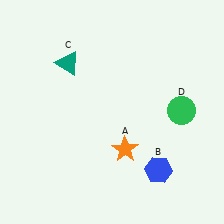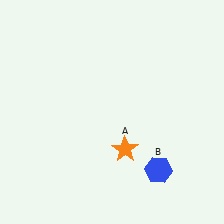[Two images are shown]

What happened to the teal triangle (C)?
The teal triangle (C) was removed in Image 2. It was in the top-left area of Image 1.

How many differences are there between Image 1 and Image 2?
There are 2 differences between the two images.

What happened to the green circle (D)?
The green circle (D) was removed in Image 2. It was in the top-right area of Image 1.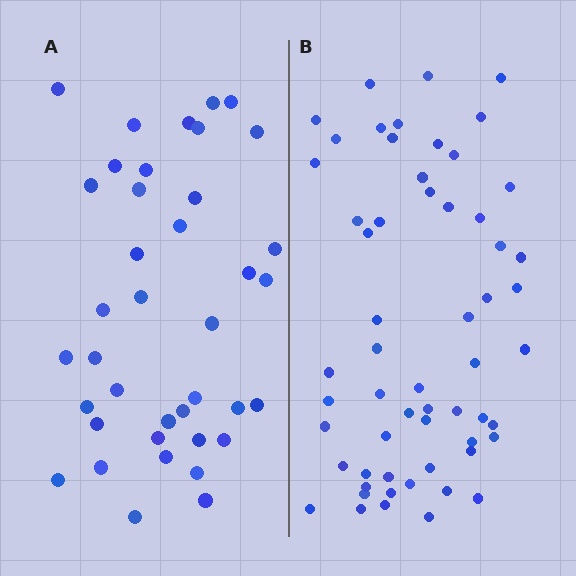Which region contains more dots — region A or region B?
Region B (the right region) has more dots.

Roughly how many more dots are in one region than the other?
Region B has approximately 20 more dots than region A.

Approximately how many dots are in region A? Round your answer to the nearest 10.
About 40 dots. (The exact count is 39, which rounds to 40.)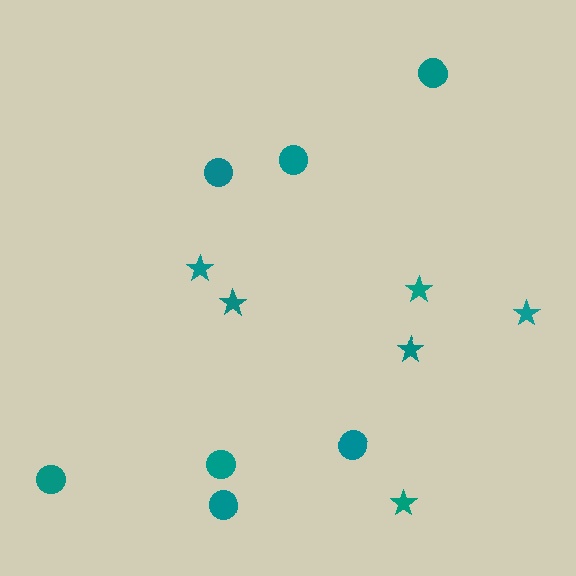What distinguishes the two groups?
There are 2 groups: one group of stars (6) and one group of circles (7).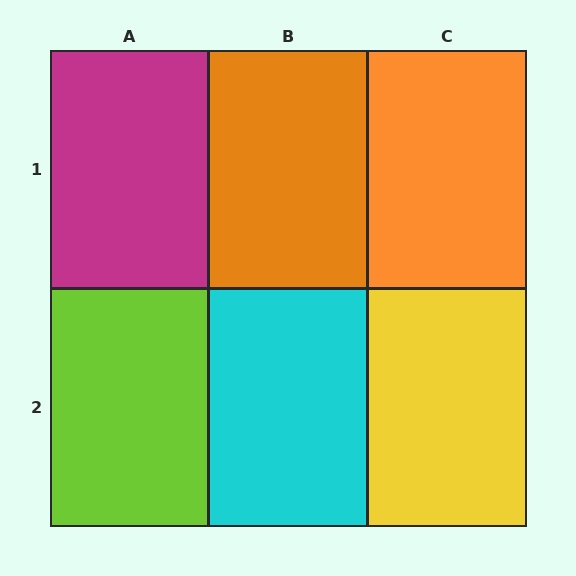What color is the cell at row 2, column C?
Yellow.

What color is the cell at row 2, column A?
Lime.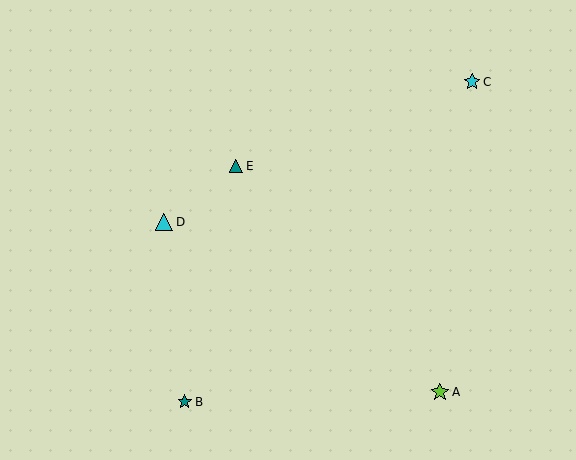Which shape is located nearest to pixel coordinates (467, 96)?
The cyan star (labeled C) at (472, 82) is nearest to that location.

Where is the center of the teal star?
The center of the teal star is at (185, 402).